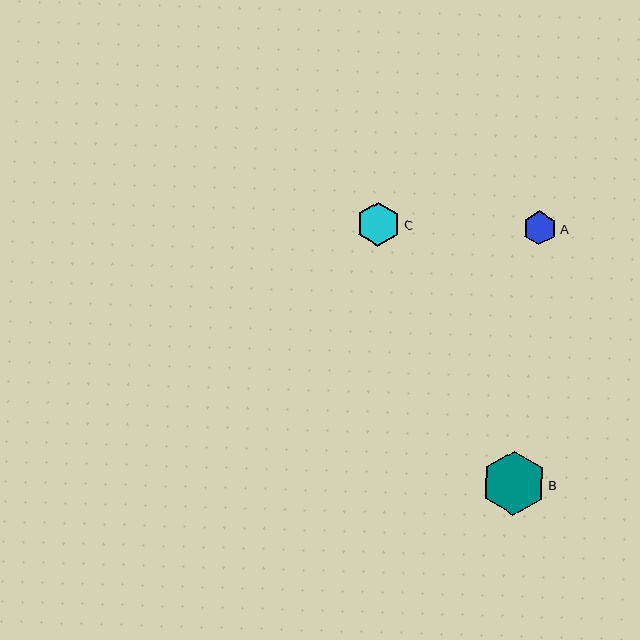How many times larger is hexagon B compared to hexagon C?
Hexagon B is approximately 1.5 times the size of hexagon C.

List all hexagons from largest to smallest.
From largest to smallest: B, C, A.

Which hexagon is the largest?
Hexagon B is the largest with a size of approximately 65 pixels.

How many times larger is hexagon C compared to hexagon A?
Hexagon C is approximately 1.3 times the size of hexagon A.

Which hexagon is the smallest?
Hexagon A is the smallest with a size of approximately 34 pixels.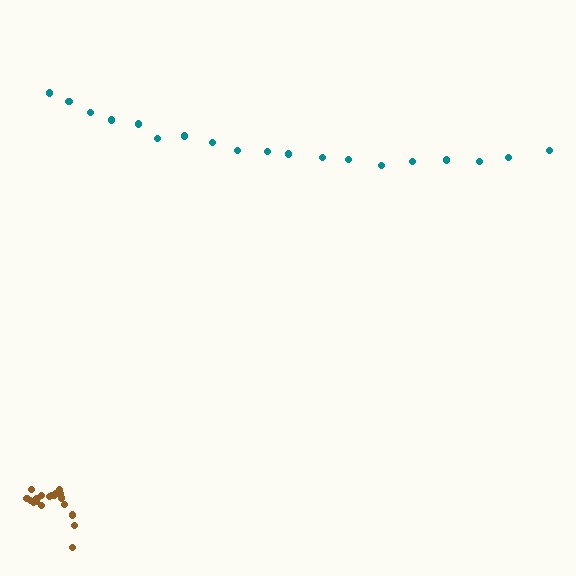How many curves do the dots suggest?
There are 2 distinct paths.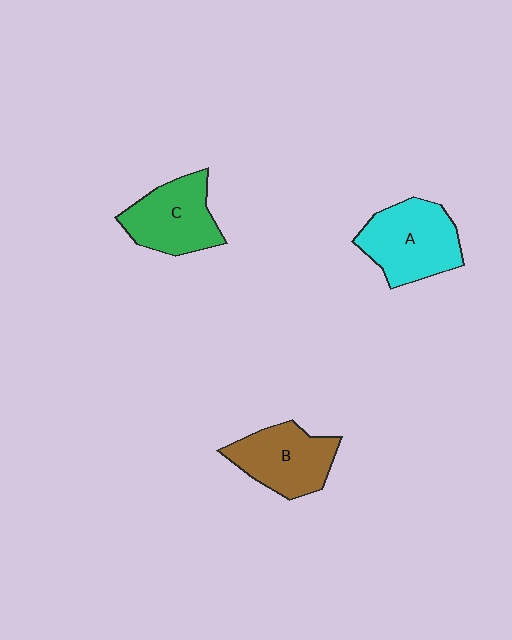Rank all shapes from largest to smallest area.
From largest to smallest: A (cyan), B (brown), C (green).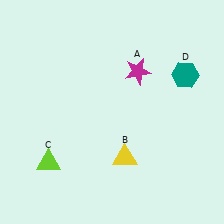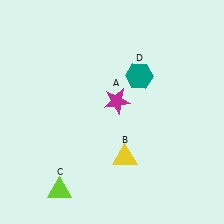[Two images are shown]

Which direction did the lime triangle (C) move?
The lime triangle (C) moved down.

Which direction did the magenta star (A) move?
The magenta star (A) moved down.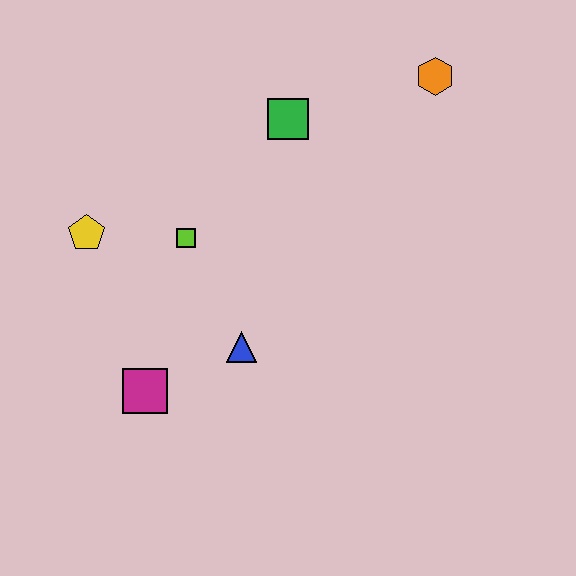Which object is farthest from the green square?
The magenta square is farthest from the green square.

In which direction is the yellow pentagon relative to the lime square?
The yellow pentagon is to the left of the lime square.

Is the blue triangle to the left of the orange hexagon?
Yes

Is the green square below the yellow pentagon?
No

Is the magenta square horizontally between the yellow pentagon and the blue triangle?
Yes